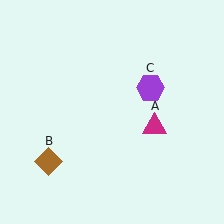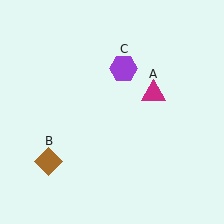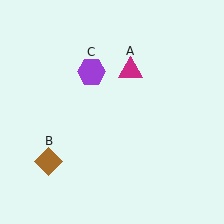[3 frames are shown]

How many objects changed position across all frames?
2 objects changed position: magenta triangle (object A), purple hexagon (object C).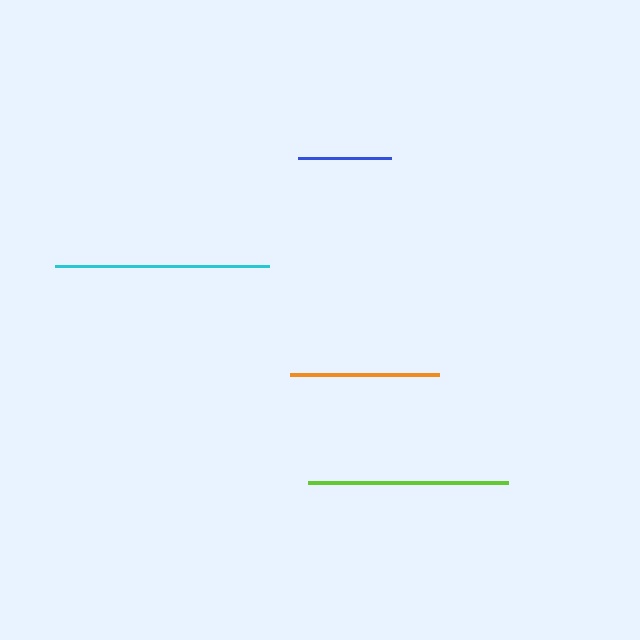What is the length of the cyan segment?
The cyan segment is approximately 214 pixels long.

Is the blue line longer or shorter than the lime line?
The lime line is longer than the blue line.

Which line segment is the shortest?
The blue line is the shortest at approximately 93 pixels.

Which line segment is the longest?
The cyan line is the longest at approximately 214 pixels.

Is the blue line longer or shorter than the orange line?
The orange line is longer than the blue line.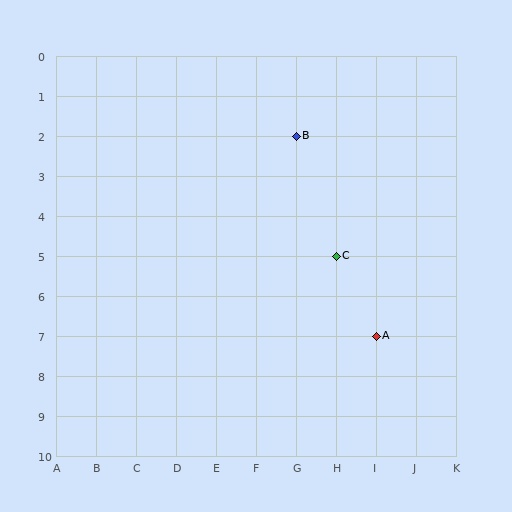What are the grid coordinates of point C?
Point C is at grid coordinates (H, 5).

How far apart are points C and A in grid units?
Points C and A are 1 column and 2 rows apart (about 2.2 grid units diagonally).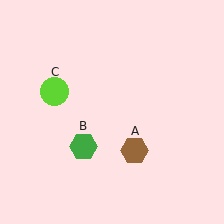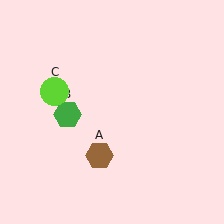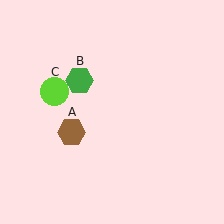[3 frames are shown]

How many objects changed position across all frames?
2 objects changed position: brown hexagon (object A), green hexagon (object B).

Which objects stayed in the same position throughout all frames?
Lime circle (object C) remained stationary.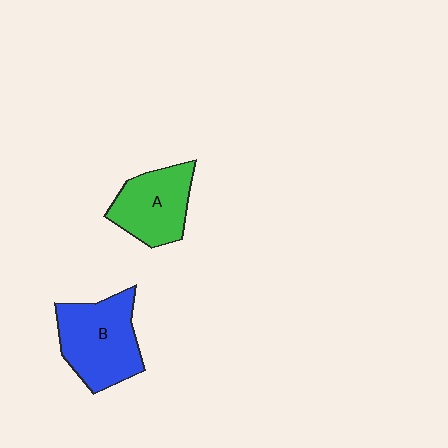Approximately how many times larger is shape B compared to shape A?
Approximately 1.2 times.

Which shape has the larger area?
Shape B (blue).